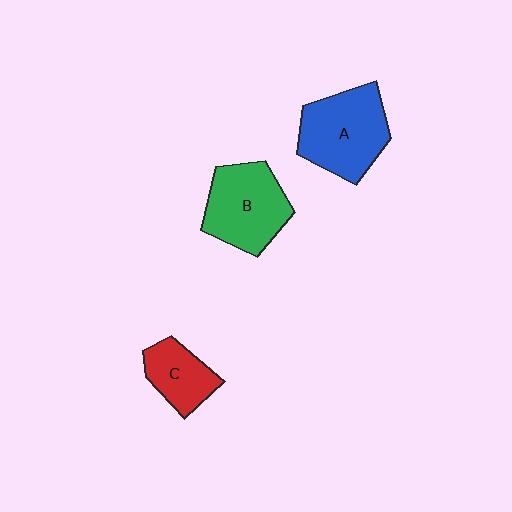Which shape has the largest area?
Shape A (blue).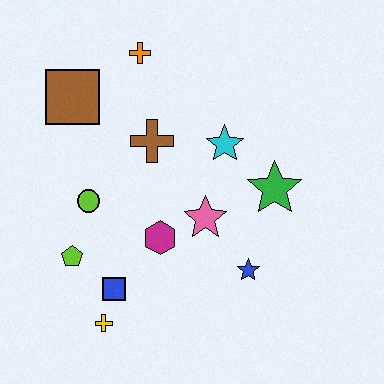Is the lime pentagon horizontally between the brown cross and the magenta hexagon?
No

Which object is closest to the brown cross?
The cyan star is closest to the brown cross.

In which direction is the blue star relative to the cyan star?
The blue star is below the cyan star.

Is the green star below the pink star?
No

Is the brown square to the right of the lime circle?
No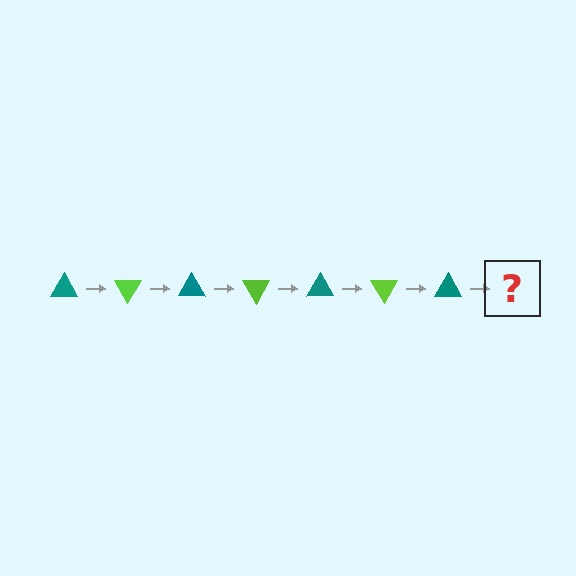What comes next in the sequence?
The next element should be a lime triangle, rotated 420 degrees from the start.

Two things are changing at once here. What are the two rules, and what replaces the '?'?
The two rules are that it rotates 60 degrees each step and the color cycles through teal and lime. The '?' should be a lime triangle, rotated 420 degrees from the start.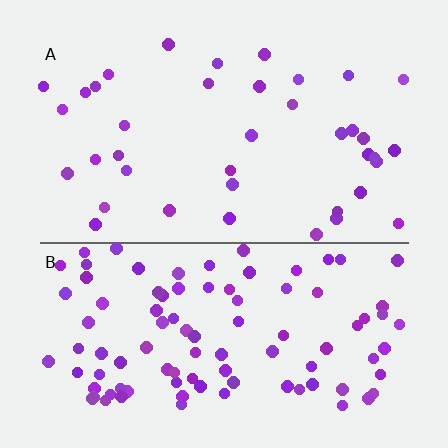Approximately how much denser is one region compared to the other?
Approximately 2.5× — region B over region A.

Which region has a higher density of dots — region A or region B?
B (the bottom).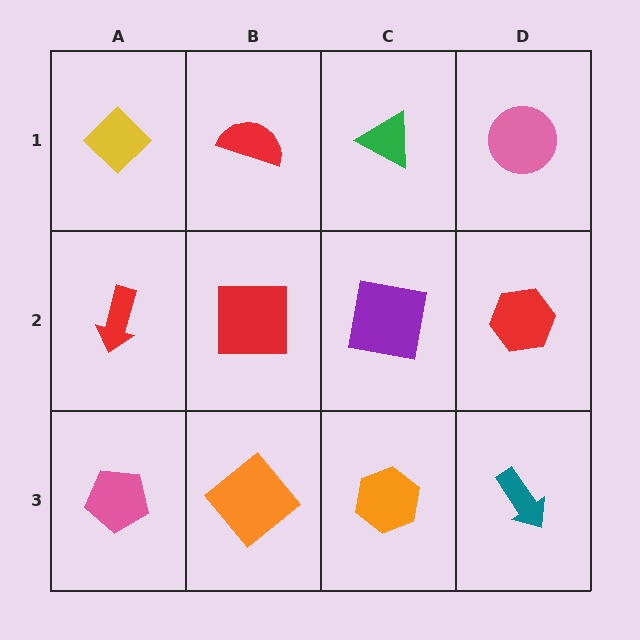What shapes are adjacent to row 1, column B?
A red square (row 2, column B), a yellow diamond (row 1, column A), a green triangle (row 1, column C).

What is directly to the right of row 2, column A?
A red square.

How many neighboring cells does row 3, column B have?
3.